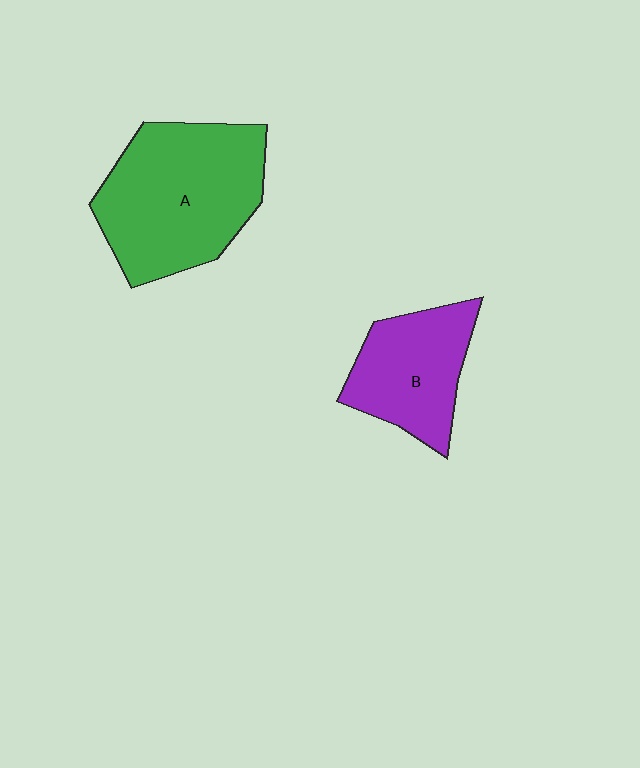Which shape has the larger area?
Shape A (green).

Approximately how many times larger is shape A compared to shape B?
Approximately 1.6 times.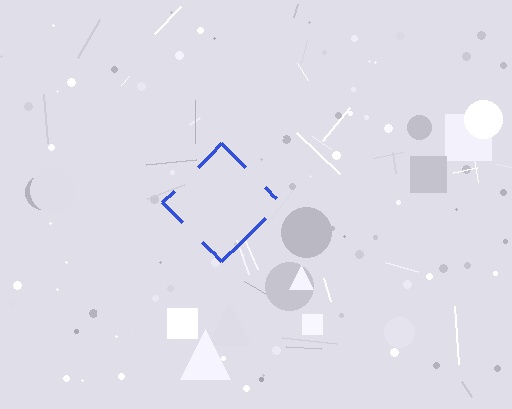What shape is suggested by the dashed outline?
The dashed outline suggests a diamond.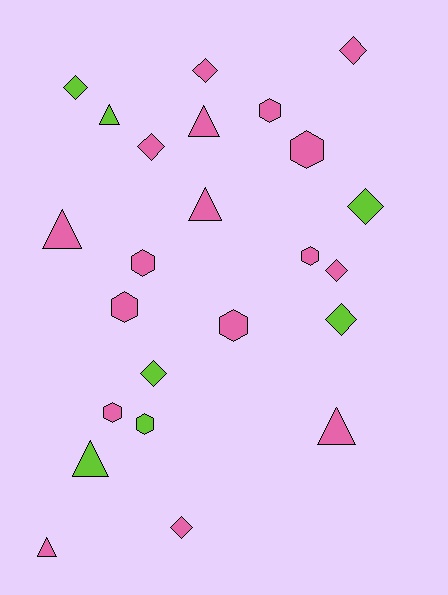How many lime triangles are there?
There are 2 lime triangles.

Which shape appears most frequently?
Diamond, with 9 objects.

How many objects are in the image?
There are 24 objects.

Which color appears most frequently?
Pink, with 17 objects.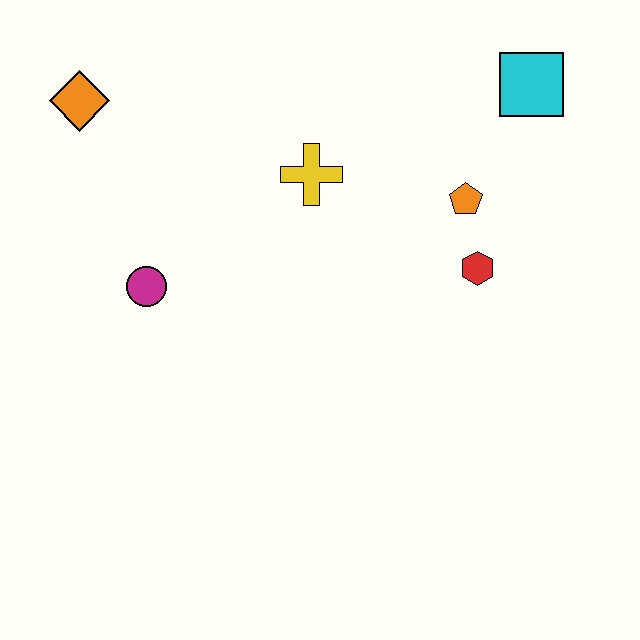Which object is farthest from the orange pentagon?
The orange diamond is farthest from the orange pentagon.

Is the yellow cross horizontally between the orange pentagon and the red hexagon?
No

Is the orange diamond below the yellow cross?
No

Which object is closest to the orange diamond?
The magenta circle is closest to the orange diamond.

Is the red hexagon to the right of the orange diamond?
Yes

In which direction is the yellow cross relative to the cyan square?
The yellow cross is to the left of the cyan square.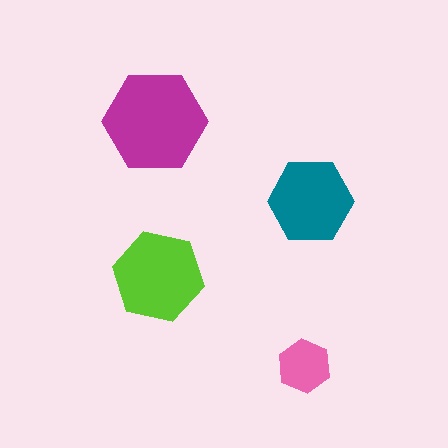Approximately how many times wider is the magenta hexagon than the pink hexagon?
About 2 times wider.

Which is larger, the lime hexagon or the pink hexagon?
The lime one.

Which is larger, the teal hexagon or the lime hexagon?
The lime one.